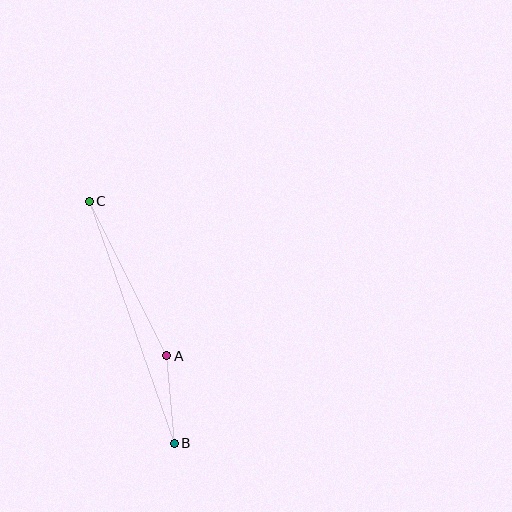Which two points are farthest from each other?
Points B and C are farthest from each other.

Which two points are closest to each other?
Points A and B are closest to each other.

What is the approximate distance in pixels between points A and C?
The distance between A and C is approximately 173 pixels.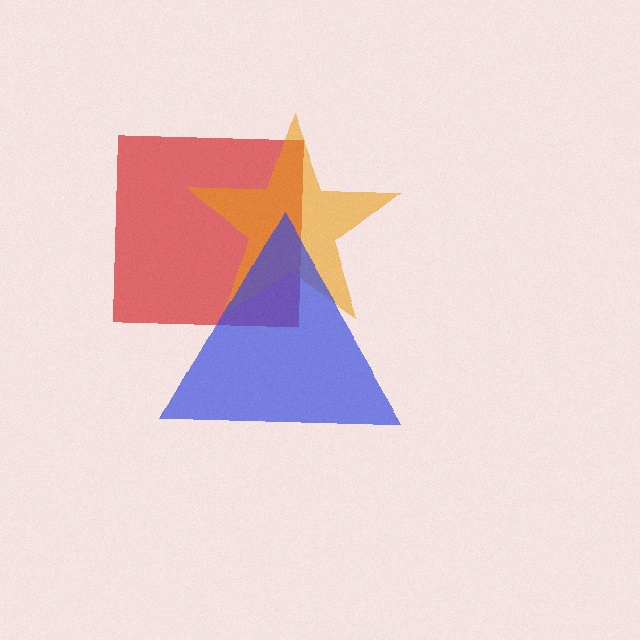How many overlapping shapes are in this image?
There are 3 overlapping shapes in the image.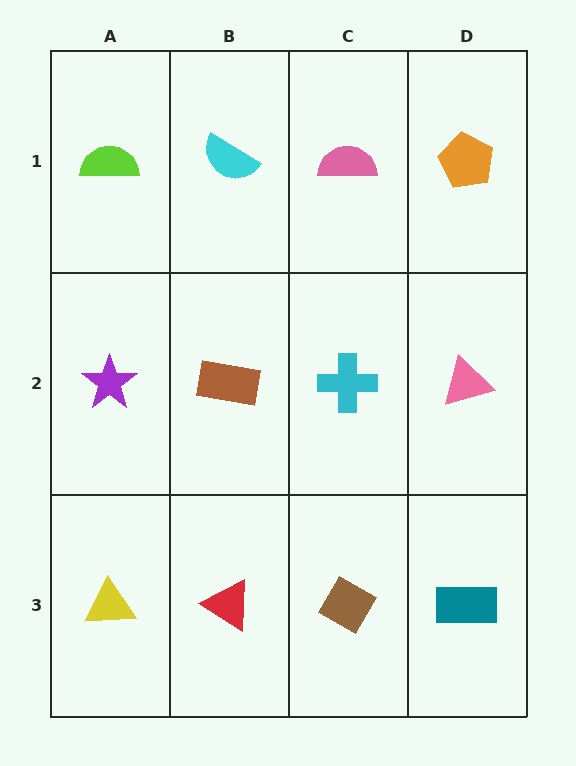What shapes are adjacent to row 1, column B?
A brown rectangle (row 2, column B), a lime semicircle (row 1, column A), a pink semicircle (row 1, column C).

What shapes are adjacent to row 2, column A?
A lime semicircle (row 1, column A), a yellow triangle (row 3, column A), a brown rectangle (row 2, column B).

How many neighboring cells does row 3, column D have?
2.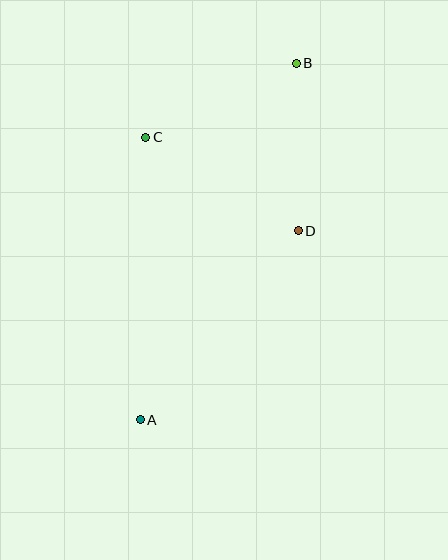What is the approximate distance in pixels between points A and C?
The distance between A and C is approximately 283 pixels.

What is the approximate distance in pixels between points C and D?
The distance between C and D is approximately 179 pixels.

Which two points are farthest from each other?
Points A and B are farthest from each other.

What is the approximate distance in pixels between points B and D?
The distance between B and D is approximately 168 pixels.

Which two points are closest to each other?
Points B and C are closest to each other.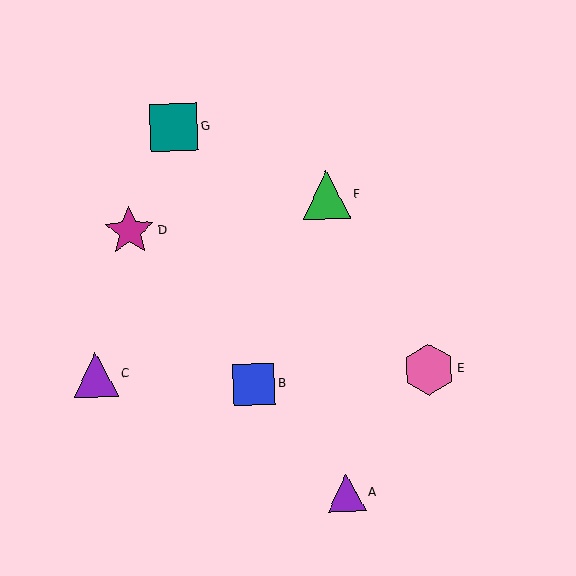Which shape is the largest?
The pink hexagon (labeled E) is the largest.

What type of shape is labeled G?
Shape G is a teal square.